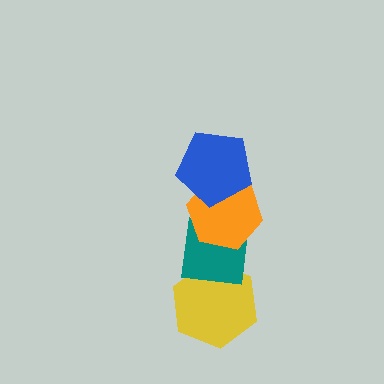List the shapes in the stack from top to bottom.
From top to bottom: the blue pentagon, the orange hexagon, the teal square, the yellow hexagon.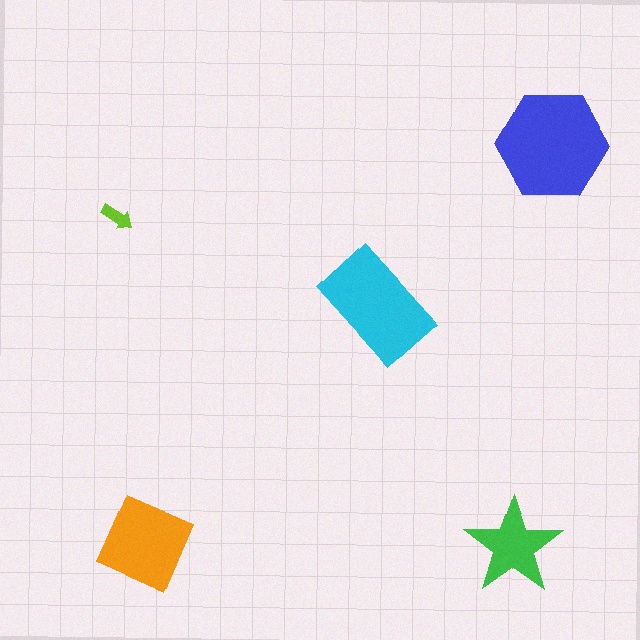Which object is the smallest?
The lime arrow.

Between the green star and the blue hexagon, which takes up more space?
The blue hexagon.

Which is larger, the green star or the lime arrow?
The green star.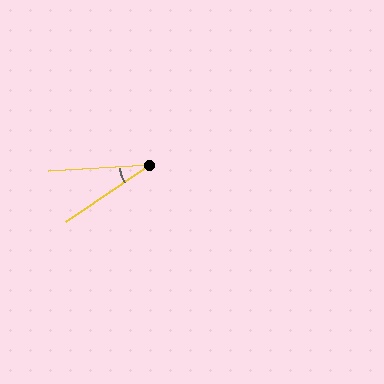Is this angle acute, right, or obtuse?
It is acute.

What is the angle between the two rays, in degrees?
Approximately 31 degrees.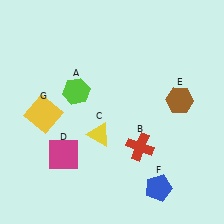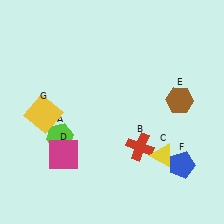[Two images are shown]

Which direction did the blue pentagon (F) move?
The blue pentagon (F) moved right.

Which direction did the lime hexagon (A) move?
The lime hexagon (A) moved down.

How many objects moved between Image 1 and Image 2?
3 objects moved between the two images.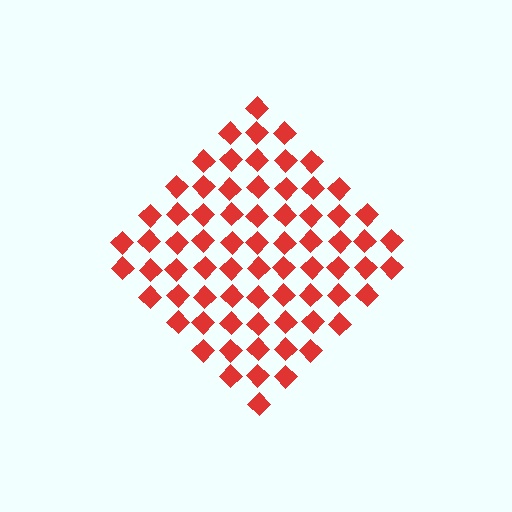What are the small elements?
The small elements are diamonds.